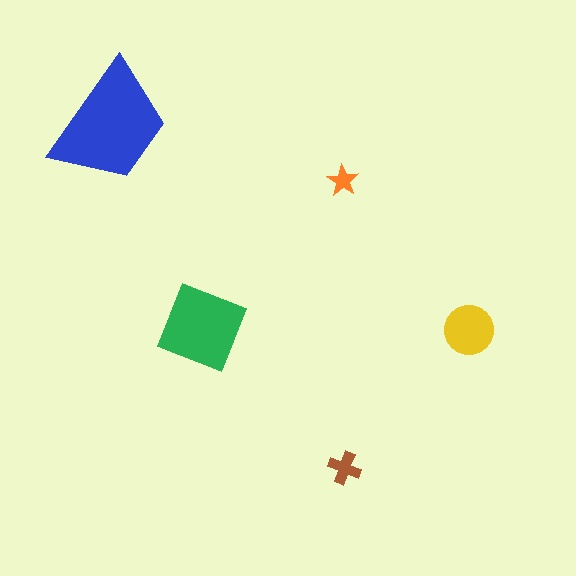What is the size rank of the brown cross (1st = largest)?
4th.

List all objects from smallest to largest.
The orange star, the brown cross, the yellow circle, the green square, the blue trapezoid.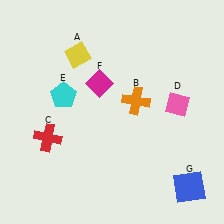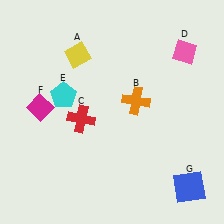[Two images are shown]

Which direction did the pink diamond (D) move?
The pink diamond (D) moved up.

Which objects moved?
The objects that moved are: the red cross (C), the pink diamond (D), the magenta diamond (F).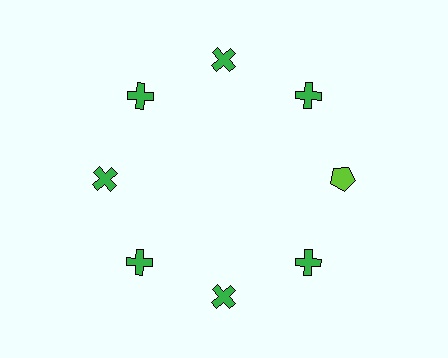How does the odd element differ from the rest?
It differs in both color (lime instead of green) and shape (pentagon instead of cross).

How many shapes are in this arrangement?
There are 8 shapes arranged in a ring pattern.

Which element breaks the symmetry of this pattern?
The lime pentagon at roughly the 3 o'clock position breaks the symmetry. All other shapes are green crosses.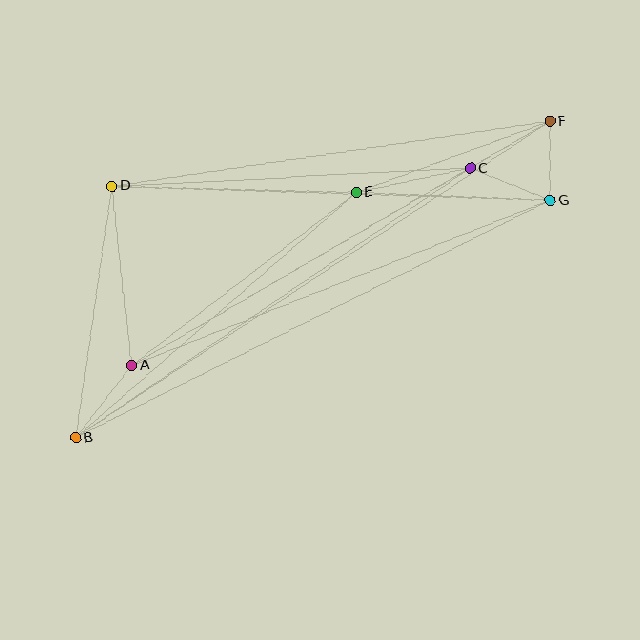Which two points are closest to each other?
Points F and G are closest to each other.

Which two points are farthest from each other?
Points B and F are farthest from each other.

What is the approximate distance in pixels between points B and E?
The distance between B and E is approximately 373 pixels.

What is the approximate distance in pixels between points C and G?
The distance between C and G is approximately 87 pixels.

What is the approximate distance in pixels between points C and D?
The distance between C and D is approximately 358 pixels.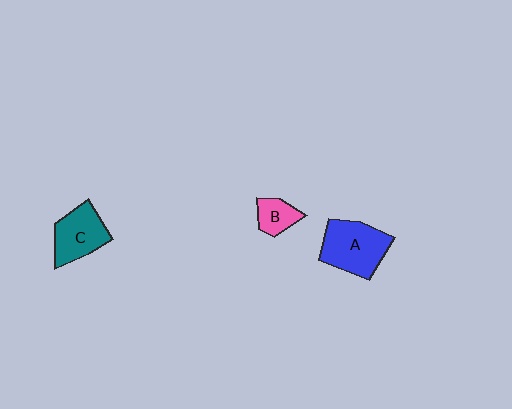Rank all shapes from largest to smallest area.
From largest to smallest: A (blue), C (teal), B (pink).